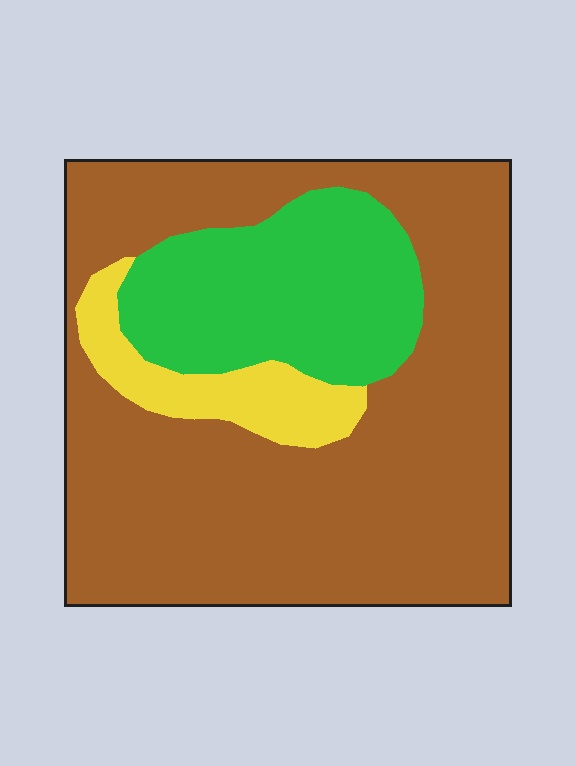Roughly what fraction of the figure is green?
Green covers about 20% of the figure.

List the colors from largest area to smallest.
From largest to smallest: brown, green, yellow.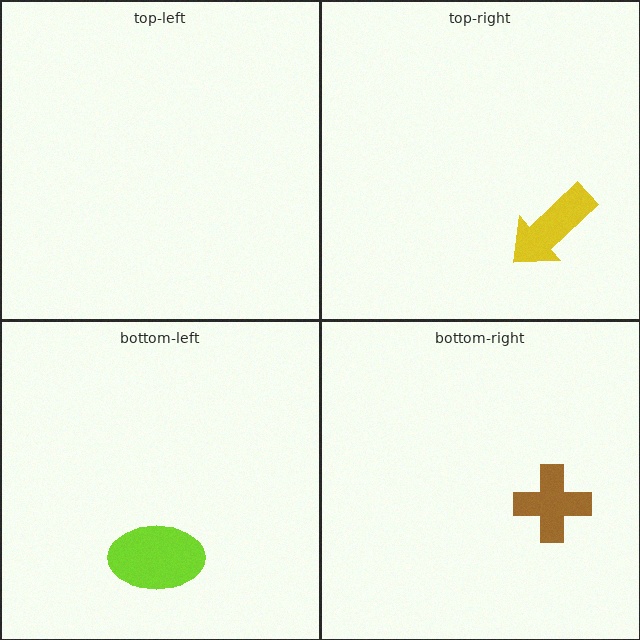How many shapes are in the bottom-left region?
1.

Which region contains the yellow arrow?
The top-right region.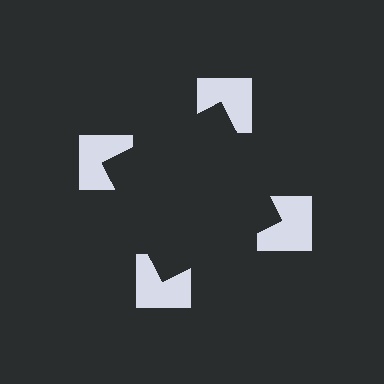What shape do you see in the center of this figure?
An illusory square — its edges are inferred from the aligned wedge cuts in the notched squares, not physically drawn.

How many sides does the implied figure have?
4 sides.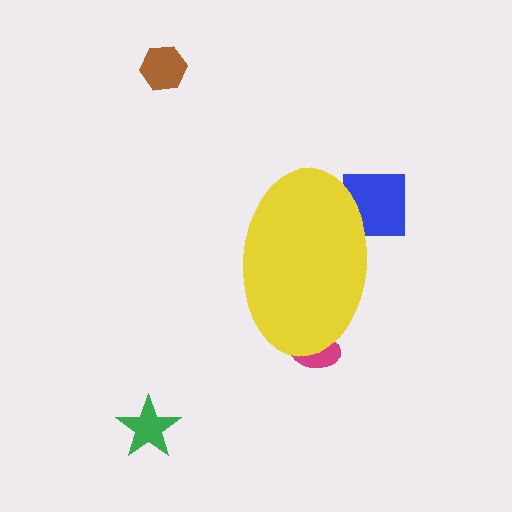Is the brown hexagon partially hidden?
No, the brown hexagon is fully visible.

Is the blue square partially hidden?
Yes, the blue square is partially hidden behind the yellow ellipse.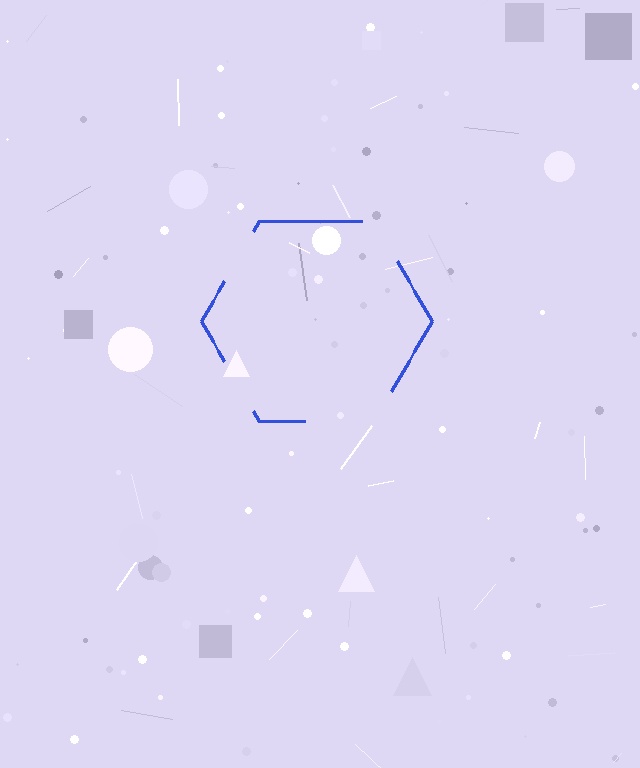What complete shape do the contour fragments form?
The contour fragments form a hexagon.